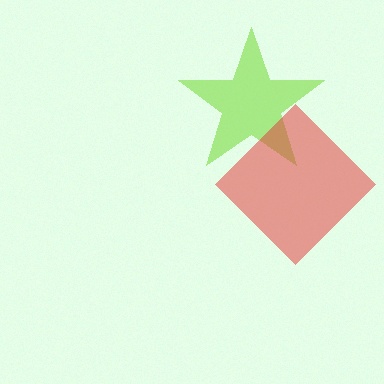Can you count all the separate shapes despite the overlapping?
Yes, there are 2 separate shapes.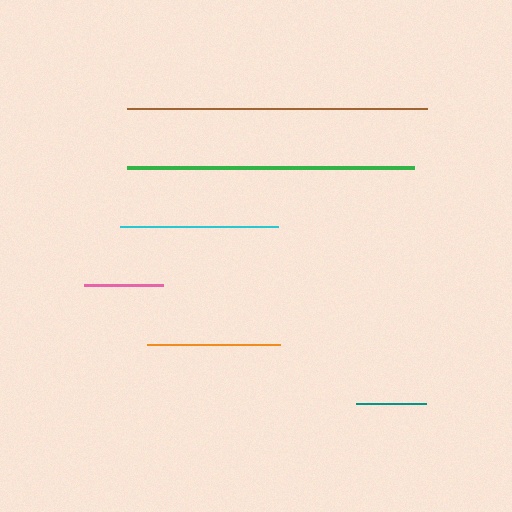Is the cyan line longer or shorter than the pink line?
The cyan line is longer than the pink line.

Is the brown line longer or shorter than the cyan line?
The brown line is longer than the cyan line.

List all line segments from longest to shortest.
From longest to shortest: brown, green, cyan, orange, pink, teal.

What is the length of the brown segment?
The brown segment is approximately 300 pixels long.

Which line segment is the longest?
The brown line is the longest at approximately 300 pixels.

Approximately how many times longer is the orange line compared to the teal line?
The orange line is approximately 1.9 times the length of the teal line.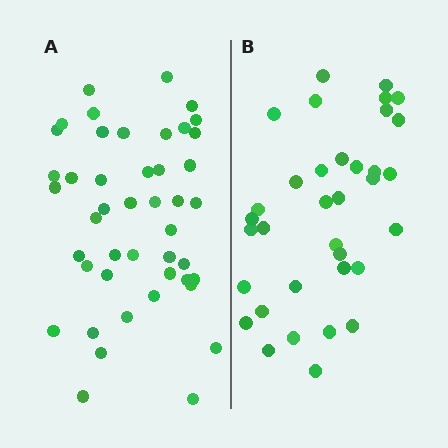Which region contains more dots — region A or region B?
Region A (the left region) has more dots.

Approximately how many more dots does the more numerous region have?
Region A has roughly 10 or so more dots than region B.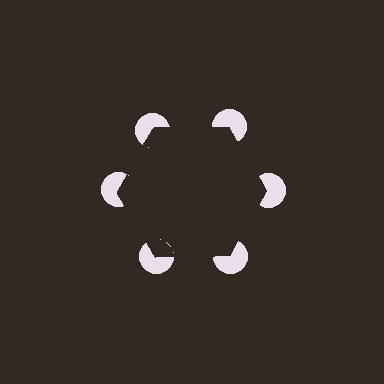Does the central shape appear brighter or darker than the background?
It typically appears slightly darker than the background, even though no actual brightness change is drawn.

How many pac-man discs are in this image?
There are 6 — one at each vertex of the illusory hexagon.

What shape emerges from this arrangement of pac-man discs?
An illusory hexagon — its edges are inferred from the aligned wedge cuts in the pac-man discs, not physically drawn.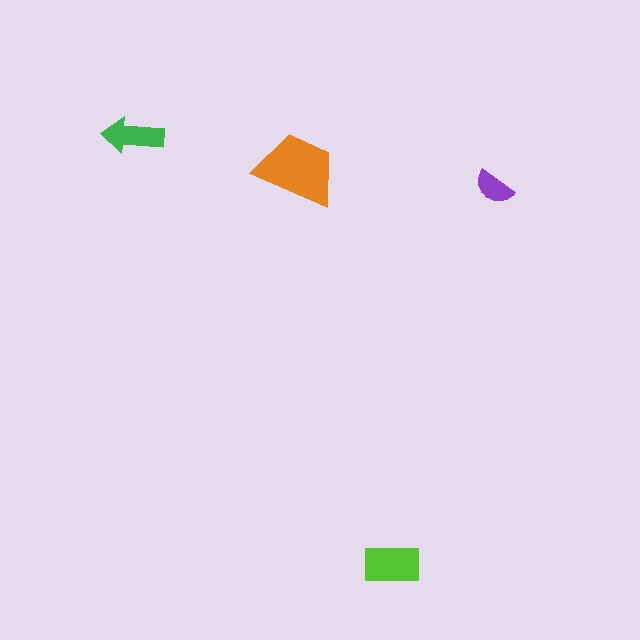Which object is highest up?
The green arrow is topmost.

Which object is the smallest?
The purple semicircle.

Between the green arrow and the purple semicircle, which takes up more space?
The green arrow.